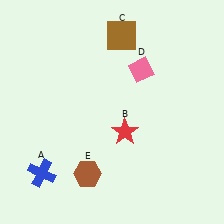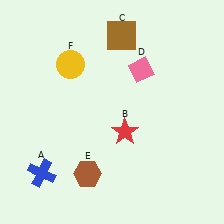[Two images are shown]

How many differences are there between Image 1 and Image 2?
There is 1 difference between the two images.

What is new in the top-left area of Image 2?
A yellow circle (F) was added in the top-left area of Image 2.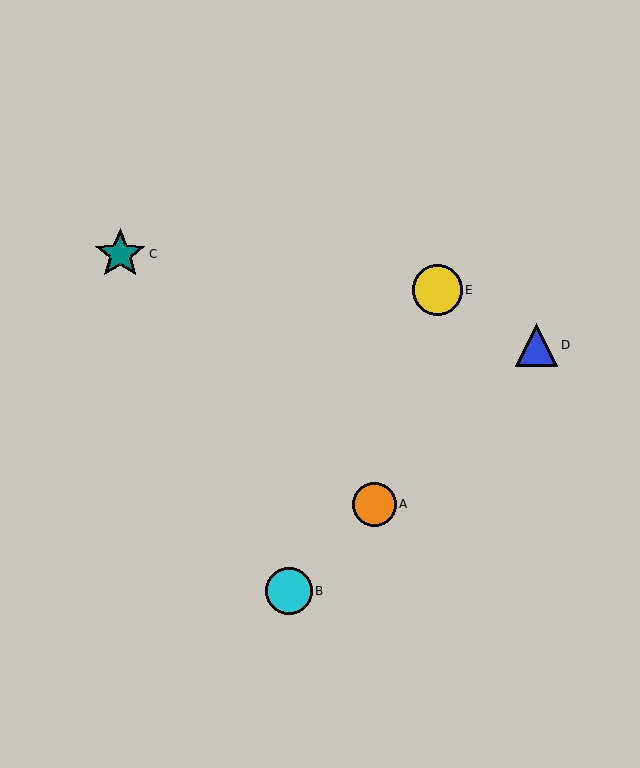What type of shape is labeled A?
Shape A is an orange circle.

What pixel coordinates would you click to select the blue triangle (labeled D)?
Click at (537, 345) to select the blue triangle D.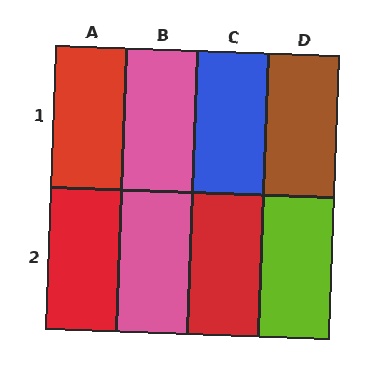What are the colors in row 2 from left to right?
Red, pink, red, lime.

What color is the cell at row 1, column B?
Pink.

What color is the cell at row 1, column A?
Red.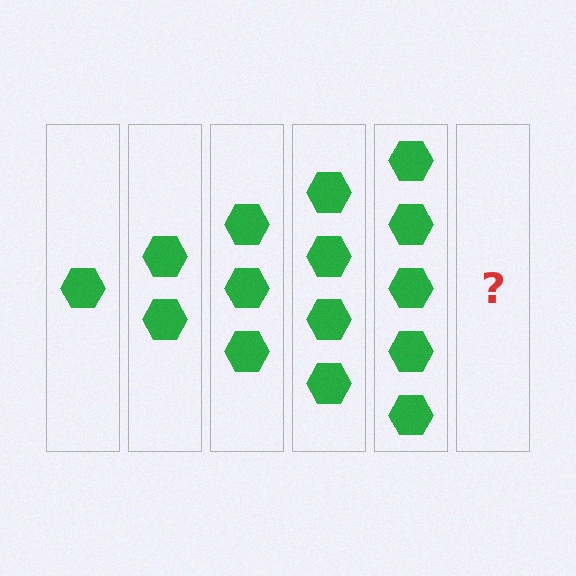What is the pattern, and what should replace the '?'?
The pattern is that each step adds one more hexagon. The '?' should be 6 hexagons.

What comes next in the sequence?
The next element should be 6 hexagons.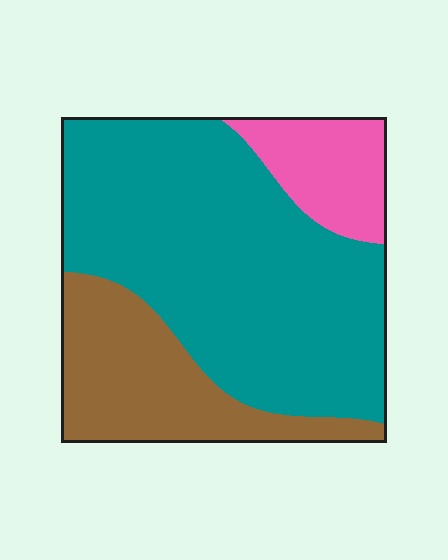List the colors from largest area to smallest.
From largest to smallest: teal, brown, pink.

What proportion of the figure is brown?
Brown takes up about one quarter (1/4) of the figure.